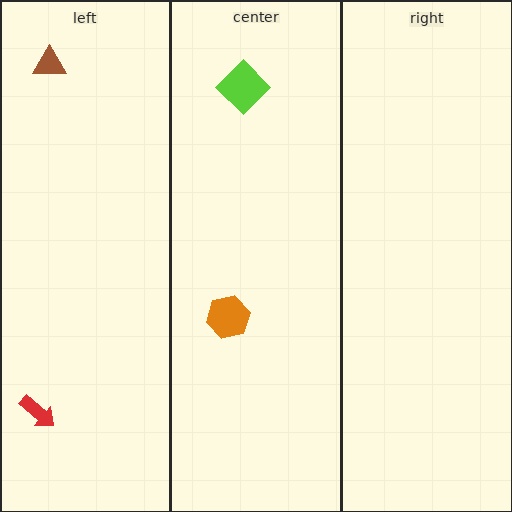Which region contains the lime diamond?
The center region.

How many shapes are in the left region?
2.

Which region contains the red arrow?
The left region.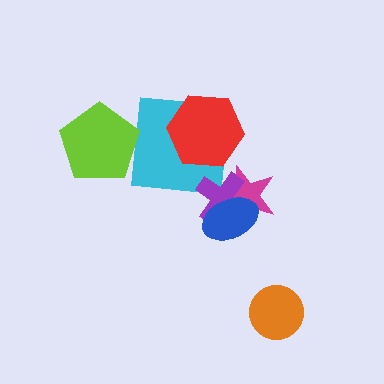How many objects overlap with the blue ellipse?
2 objects overlap with the blue ellipse.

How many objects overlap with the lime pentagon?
0 objects overlap with the lime pentagon.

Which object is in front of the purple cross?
The blue ellipse is in front of the purple cross.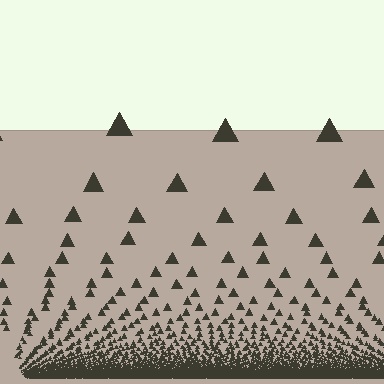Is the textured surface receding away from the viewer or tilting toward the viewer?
The surface appears to tilt toward the viewer. Texture elements get larger and sparser toward the top.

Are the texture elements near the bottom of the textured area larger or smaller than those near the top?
Smaller. The gradient is inverted — elements near the bottom are smaller and denser.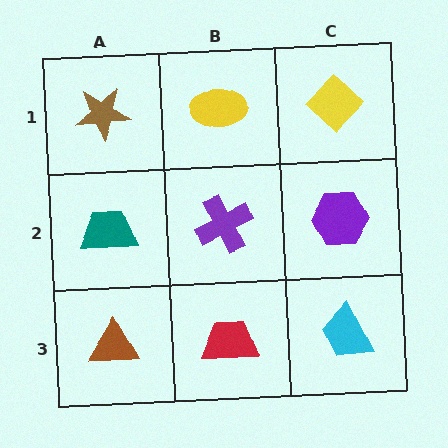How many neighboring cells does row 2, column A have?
3.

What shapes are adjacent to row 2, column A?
A brown star (row 1, column A), a brown triangle (row 3, column A), a purple cross (row 2, column B).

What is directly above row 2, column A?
A brown star.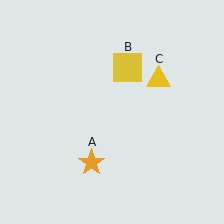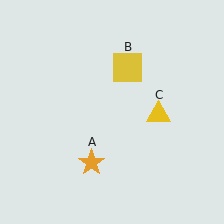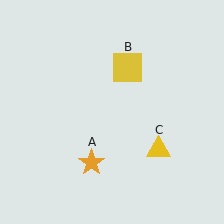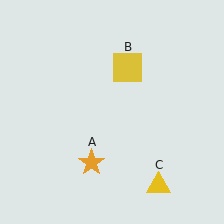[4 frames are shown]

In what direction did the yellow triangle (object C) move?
The yellow triangle (object C) moved down.